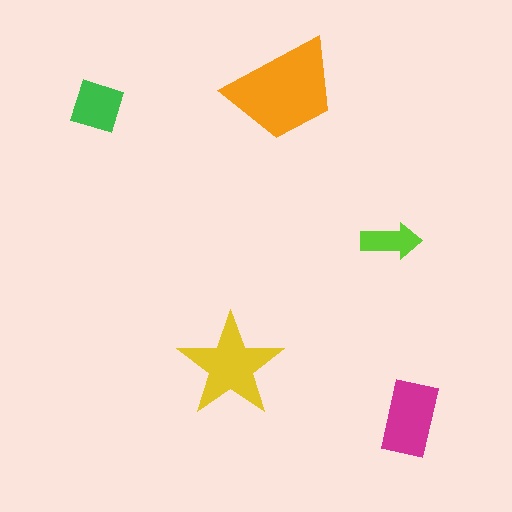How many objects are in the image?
There are 5 objects in the image.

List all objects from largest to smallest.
The orange trapezoid, the yellow star, the magenta rectangle, the green diamond, the lime arrow.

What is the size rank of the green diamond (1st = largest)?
4th.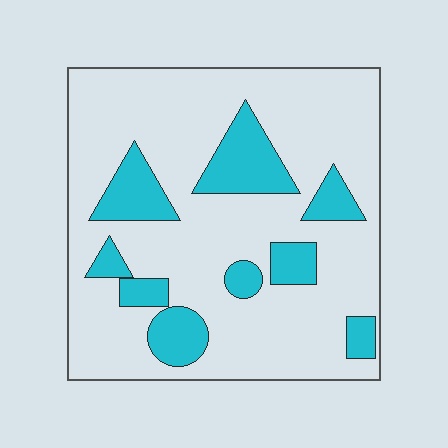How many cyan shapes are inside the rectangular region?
9.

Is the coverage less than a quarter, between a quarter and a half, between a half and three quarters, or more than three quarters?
Less than a quarter.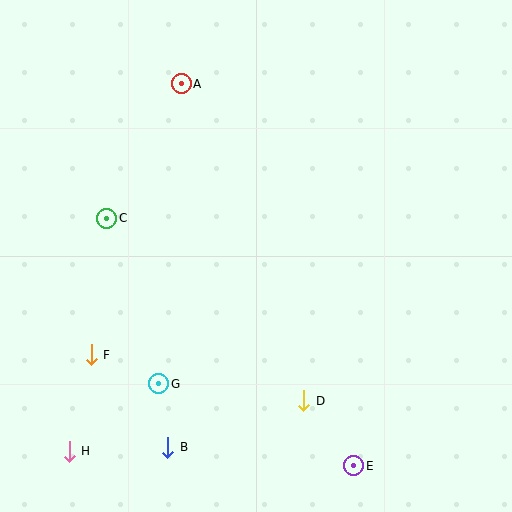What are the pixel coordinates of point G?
Point G is at (159, 384).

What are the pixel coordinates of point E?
Point E is at (354, 466).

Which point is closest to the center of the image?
Point D at (304, 401) is closest to the center.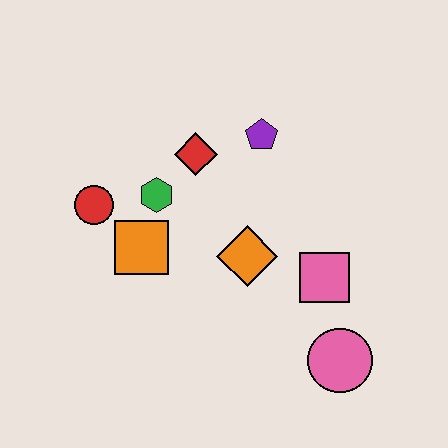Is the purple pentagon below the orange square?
No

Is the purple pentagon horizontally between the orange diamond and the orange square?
No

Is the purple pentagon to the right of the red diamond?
Yes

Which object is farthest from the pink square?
The red circle is farthest from the pink square.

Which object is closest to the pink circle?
The pink square is closest to the pink circle.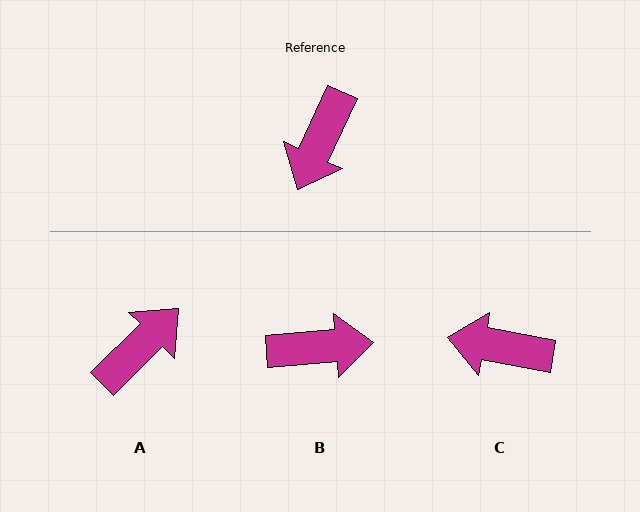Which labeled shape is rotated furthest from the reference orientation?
A, about 159 degrees away.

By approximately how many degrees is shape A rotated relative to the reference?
Approximately 159 degrees counter-clockwise.